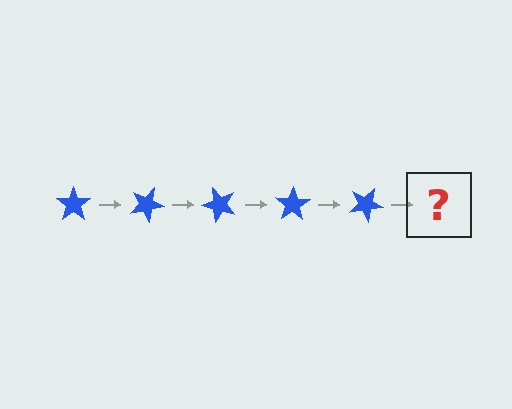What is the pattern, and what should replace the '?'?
The pattern is that the star rotates 25 degrees each step. The '?' should be a blue star rotated 125 degrees.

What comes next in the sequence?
The next element should be a blue star rotated 125 degrees.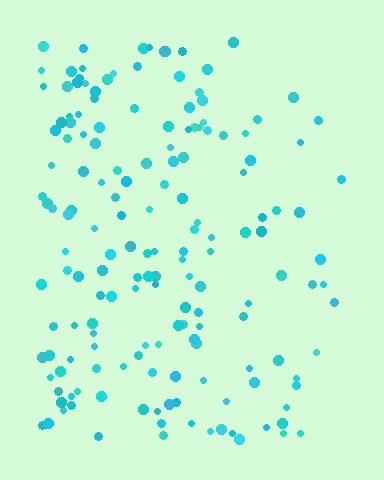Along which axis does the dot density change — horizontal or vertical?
Horizontal.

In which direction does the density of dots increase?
From right to left, with the left side densest.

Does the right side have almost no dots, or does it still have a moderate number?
Still a moderate number, just noticeably fewer than the left.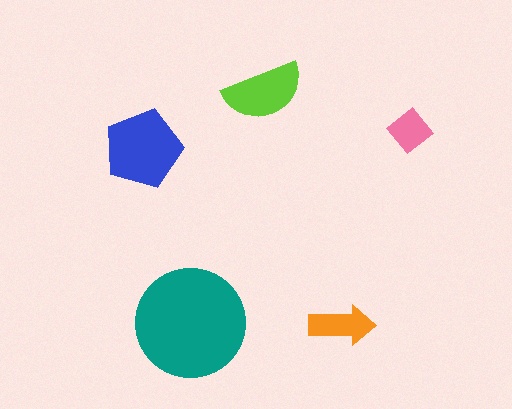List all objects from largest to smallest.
The teal circle, the blue pentagon, the lime semicircle, the orange arrow, the pink diamond.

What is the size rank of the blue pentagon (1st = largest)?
2nd.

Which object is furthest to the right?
The pink diamond is rightmost.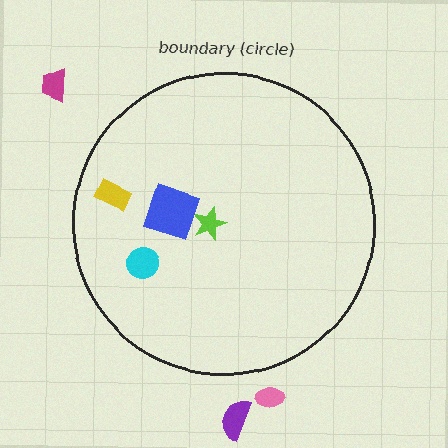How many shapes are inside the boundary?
4 inside, 3 outside.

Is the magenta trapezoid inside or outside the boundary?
Outside.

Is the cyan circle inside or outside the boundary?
Inside.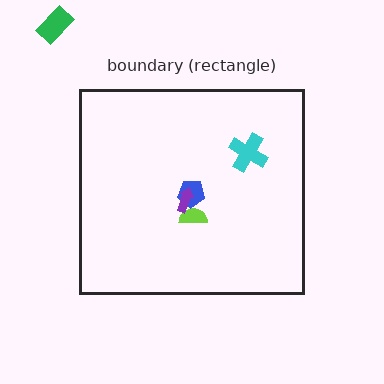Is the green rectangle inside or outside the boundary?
Outside.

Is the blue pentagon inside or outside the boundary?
Inside.